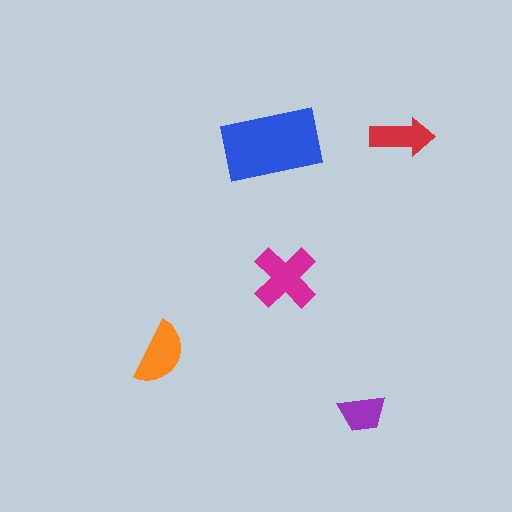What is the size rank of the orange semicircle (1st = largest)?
3rd.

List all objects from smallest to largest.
The purple trapezoid, the red arrow, the orange semicircle, the magenta cross, the blue rectangle.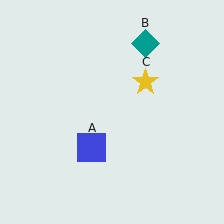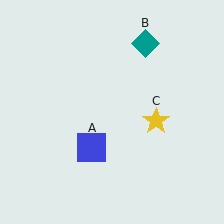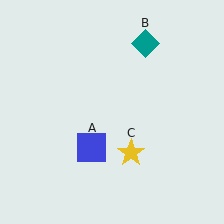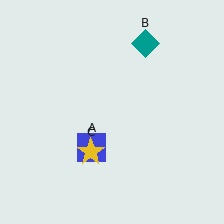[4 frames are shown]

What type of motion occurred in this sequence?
The yellow star (object C) rotated clockwise around the center of the scene.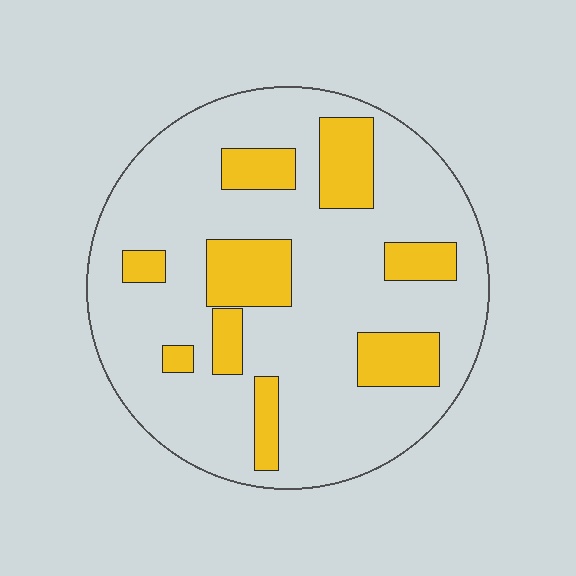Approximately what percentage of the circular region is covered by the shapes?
Approximately 20%.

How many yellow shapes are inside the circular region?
9.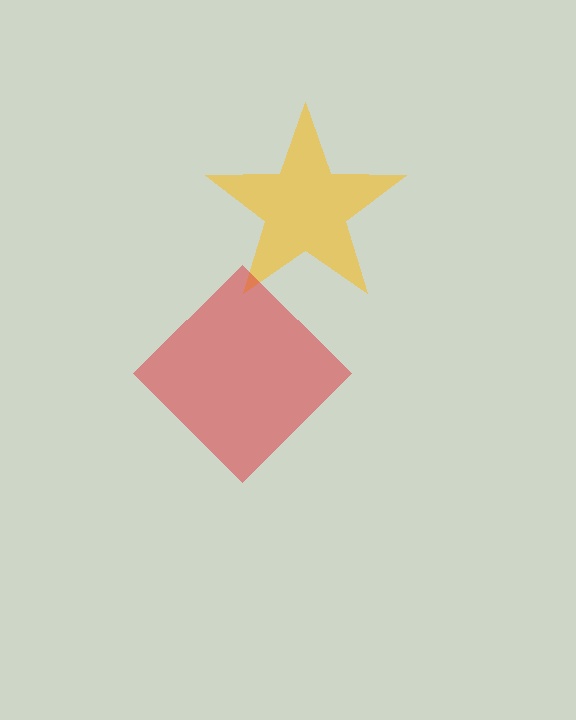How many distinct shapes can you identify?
There are 2 distinct shapes: a yellow star, a red diamond.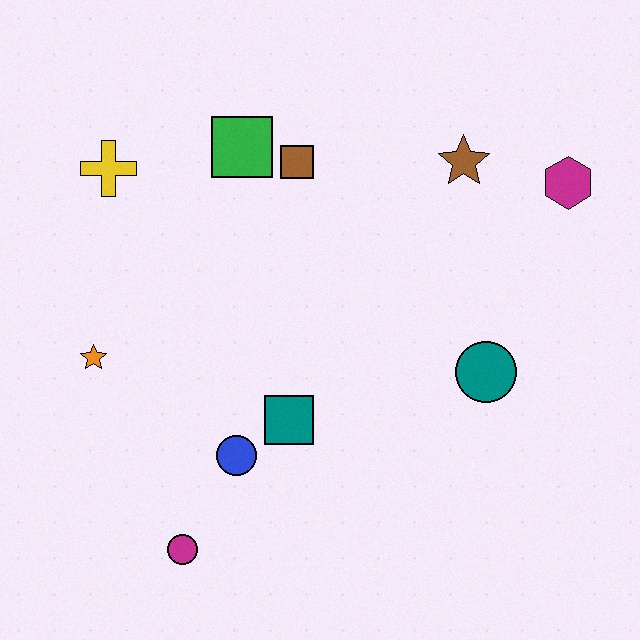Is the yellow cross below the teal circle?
No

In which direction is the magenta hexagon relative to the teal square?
The magenta hexagon is to the right of the teal square.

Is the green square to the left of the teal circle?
Yes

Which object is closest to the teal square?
The blue circle is closest to the teal square.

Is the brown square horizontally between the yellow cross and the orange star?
No